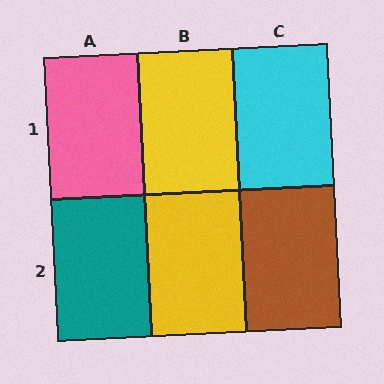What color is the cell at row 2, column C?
Brown.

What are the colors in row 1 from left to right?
Pink, yellow, cyan.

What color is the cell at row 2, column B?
Yellow.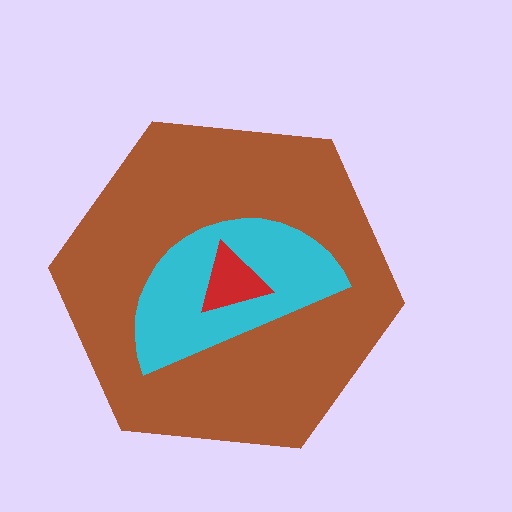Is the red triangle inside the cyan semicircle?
Yes.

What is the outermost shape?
The brown hexagon.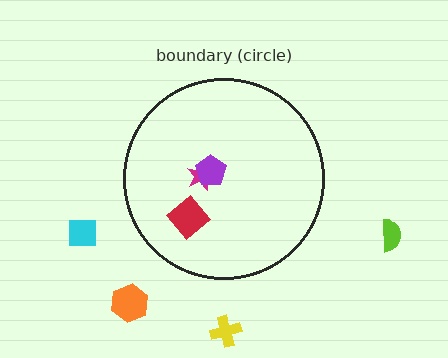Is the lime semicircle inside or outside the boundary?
Outside.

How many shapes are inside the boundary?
3 inside, 4 outside.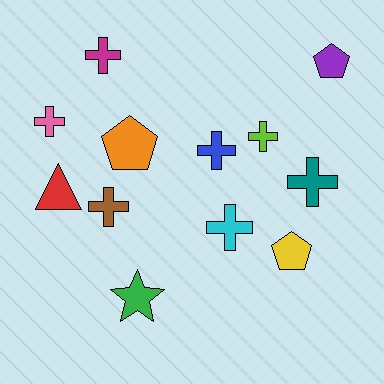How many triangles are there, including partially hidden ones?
There is 1 triangle.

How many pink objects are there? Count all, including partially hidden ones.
There is 1 pink object.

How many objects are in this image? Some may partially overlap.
There are 12 objects.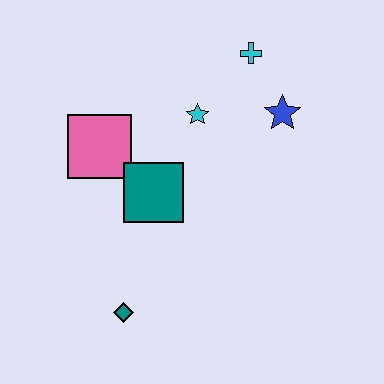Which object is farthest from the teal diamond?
The cyan cross is farthest from the teal diamond.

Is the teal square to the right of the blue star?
No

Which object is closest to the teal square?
The pink square is closest to the teal square.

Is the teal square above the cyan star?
No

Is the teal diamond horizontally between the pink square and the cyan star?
Yes